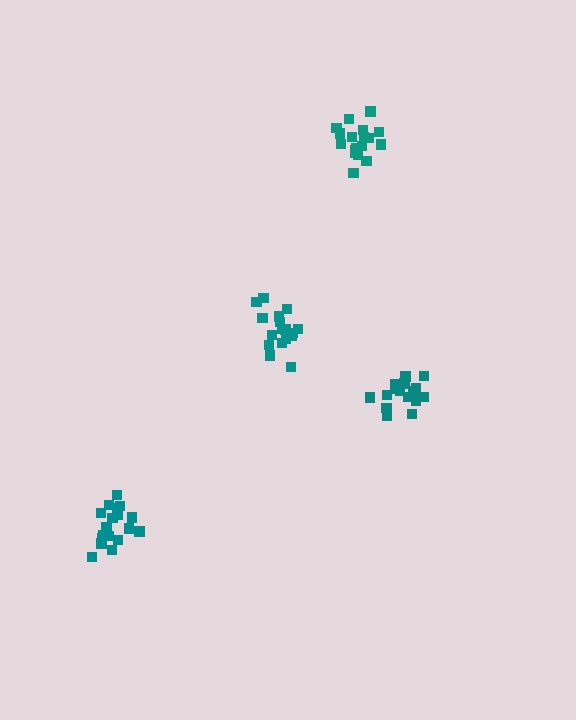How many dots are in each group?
Group 1: 16 dots, Group 2: 18 dots, Group 3: 18 dots, Group 4: 19 dots (71 total).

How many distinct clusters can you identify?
There are 4 distinct clusters.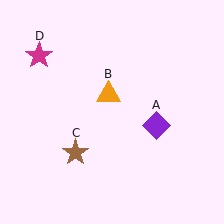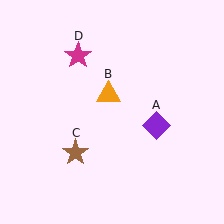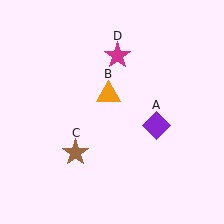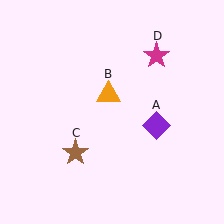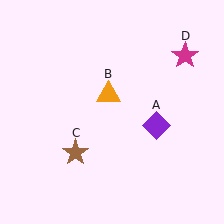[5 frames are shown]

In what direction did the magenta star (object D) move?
The magenta star (object D) moved right.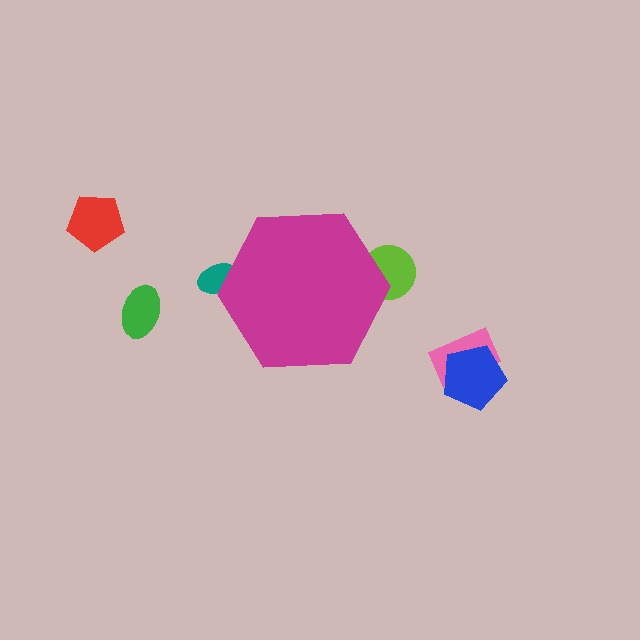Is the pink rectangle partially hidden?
No, the pink rectangle is fully visible.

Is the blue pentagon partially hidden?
No, the blue pentagon is fully visible.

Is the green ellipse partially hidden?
No, the green ellipse is fully visible.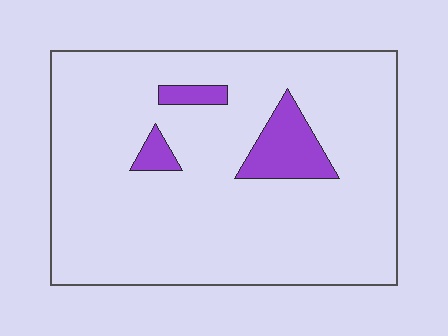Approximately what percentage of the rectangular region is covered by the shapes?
Approximately 10%.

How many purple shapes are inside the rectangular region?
3.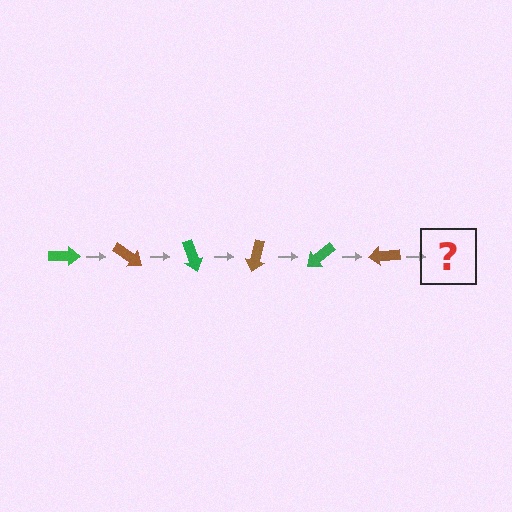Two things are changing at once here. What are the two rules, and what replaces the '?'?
The two rules are that it rotates 35 degrees each step and the color cycles through green and brown. The '?' should be a green arrow, rotated 210 degrees from the start.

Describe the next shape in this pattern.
It should be a green arrow, rotated 210 degrees from the start.